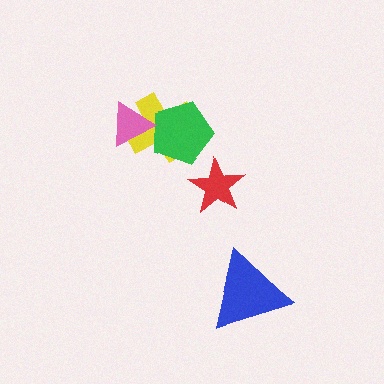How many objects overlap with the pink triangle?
2 objects overlap with the pink triangle.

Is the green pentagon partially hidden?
Yes, it is partially covered by another shape.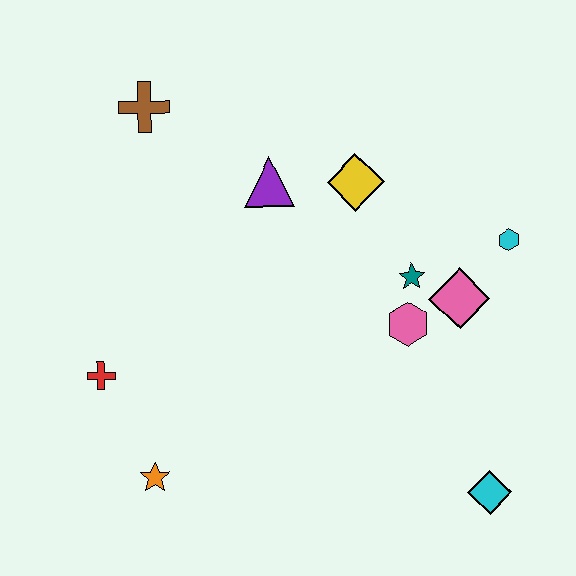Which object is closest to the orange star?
The red cross is closest to the orange star.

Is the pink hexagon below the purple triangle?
Yes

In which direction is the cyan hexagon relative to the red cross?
The cyan hexagon is to the right of the red cross.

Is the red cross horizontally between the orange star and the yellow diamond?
No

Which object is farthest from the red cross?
The cyan hexagon is farthest from the red cross.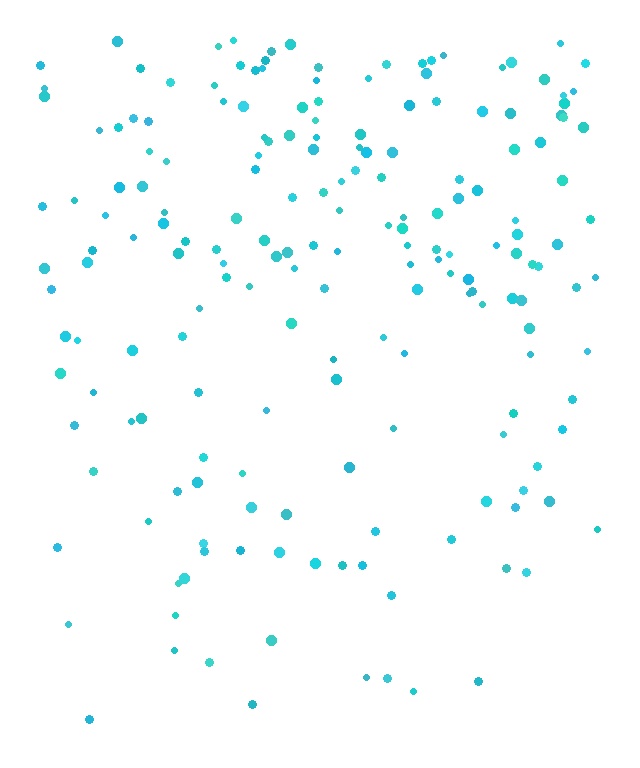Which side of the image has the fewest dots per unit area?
The bottom.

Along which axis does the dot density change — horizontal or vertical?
Vertical.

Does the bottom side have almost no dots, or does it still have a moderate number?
Still a moderate number, just noticeably fewer than the top.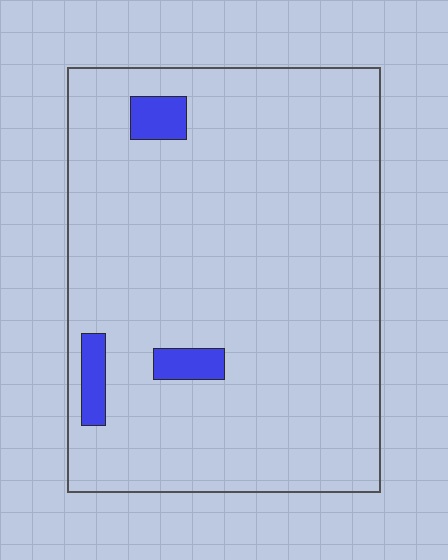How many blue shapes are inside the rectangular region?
3.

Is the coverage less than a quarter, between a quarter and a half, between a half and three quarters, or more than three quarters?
Less than a quarter.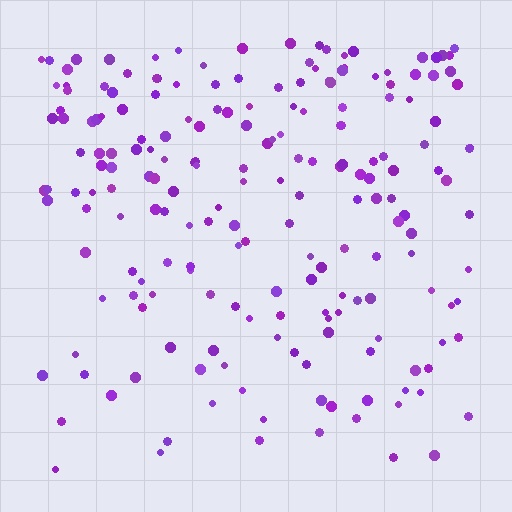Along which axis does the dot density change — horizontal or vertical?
Vertical.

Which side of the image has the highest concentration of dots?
The top.